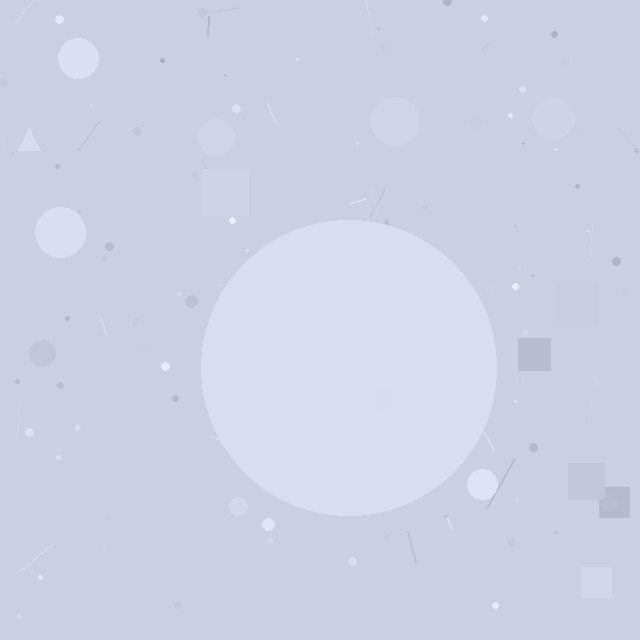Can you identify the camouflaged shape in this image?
The camouflaged shape is a circle.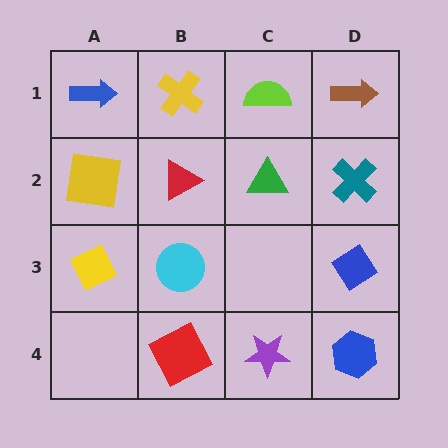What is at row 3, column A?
A yellow diamond.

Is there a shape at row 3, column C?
No, that cell is empty.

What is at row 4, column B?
A red square.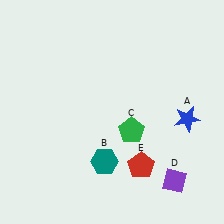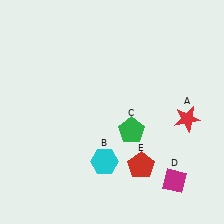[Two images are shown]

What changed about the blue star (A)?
In Image 1, A is blue. In Image 2, it changed to red.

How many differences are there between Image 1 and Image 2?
There are 3 differences between the two images.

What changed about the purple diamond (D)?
In Image 1, D is purple. In Image 2, it changed to magenta.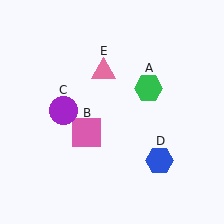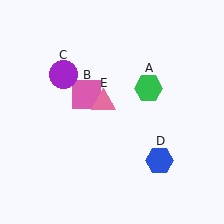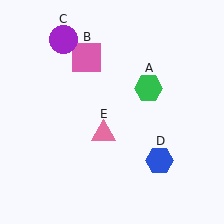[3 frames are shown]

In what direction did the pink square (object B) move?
The pink square (object B) moved up.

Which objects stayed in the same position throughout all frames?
Green hexagon (object A) and blue hexagon (object D) remained stationary.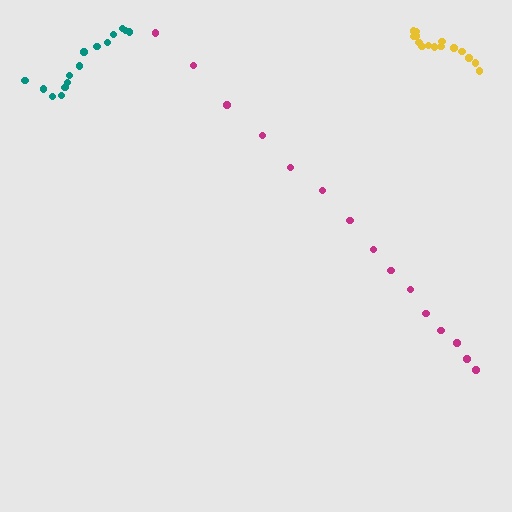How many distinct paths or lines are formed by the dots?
There are 3 distinct paths.